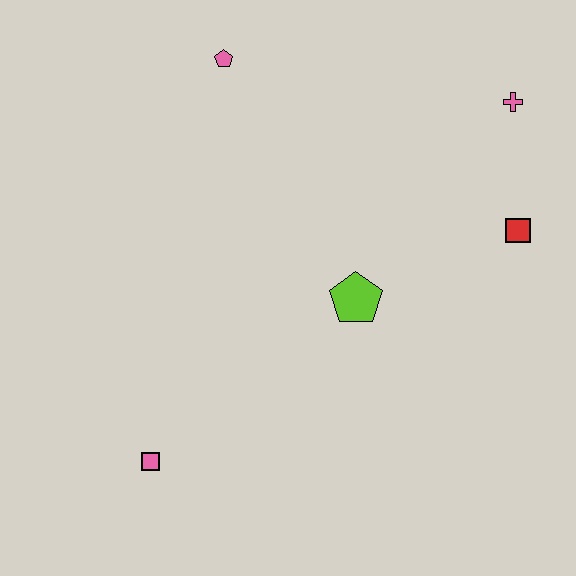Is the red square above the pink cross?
No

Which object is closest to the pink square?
The lime pentagon is closest to the pink square.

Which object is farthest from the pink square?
The pink cross is farthest from the pink square.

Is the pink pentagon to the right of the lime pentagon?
No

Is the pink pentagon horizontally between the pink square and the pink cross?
Yes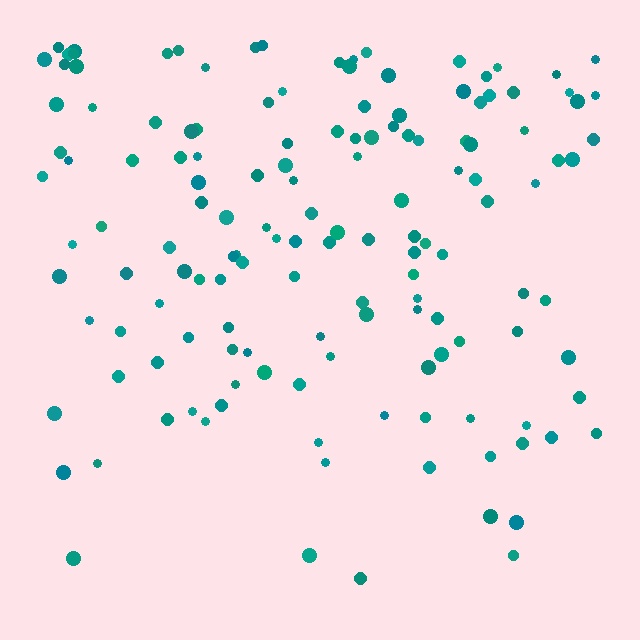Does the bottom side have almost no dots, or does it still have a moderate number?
Still a moderate number, just noticeably fewer than the top.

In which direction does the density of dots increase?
From bottom to top, with the top side densest.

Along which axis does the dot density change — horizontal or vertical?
Vertical.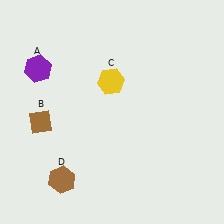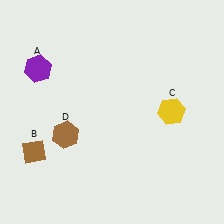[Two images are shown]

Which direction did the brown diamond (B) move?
The brown diamond (B) moved down.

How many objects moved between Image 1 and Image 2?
3 objects moved between the two images.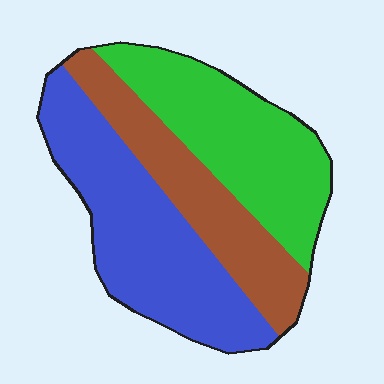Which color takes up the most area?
Blue, at roughly 40%.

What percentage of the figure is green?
Green covers 34% of the figure.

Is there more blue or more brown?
Blue.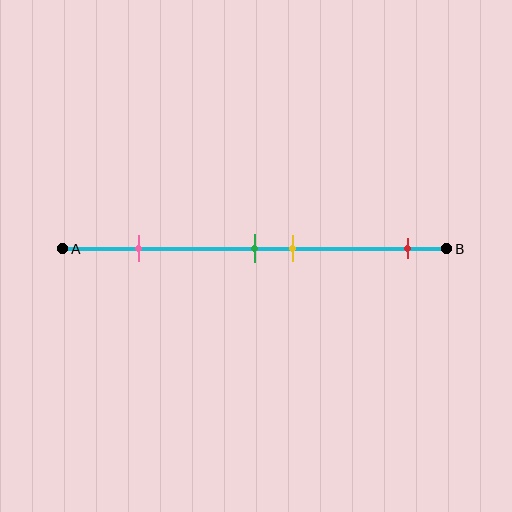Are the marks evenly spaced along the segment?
No, the marks are not evenly spaced.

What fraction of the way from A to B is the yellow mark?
The yellow mark is approximately 60% (0.6) of the way from A to B.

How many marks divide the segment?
There are 4 marks dividing the segment.